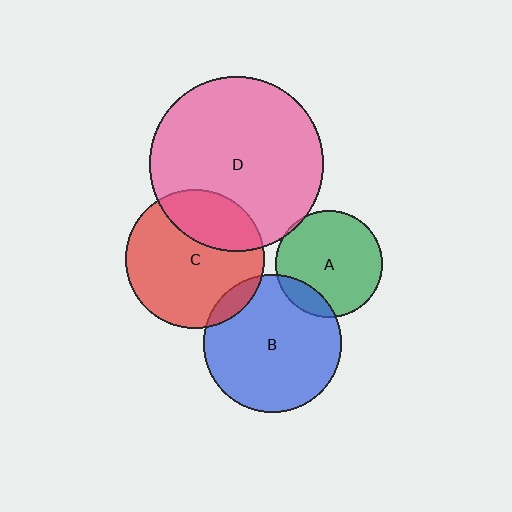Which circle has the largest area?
Circle D (pink).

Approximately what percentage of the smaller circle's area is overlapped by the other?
Approximately 10%.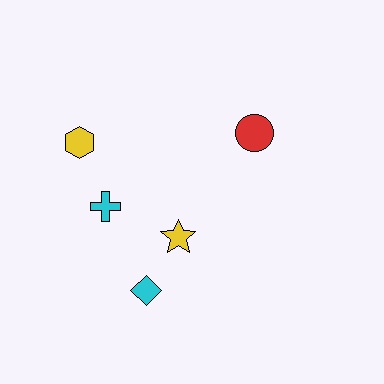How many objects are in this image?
There are 5 objects.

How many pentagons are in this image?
There are no pentagons.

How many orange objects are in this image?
There are no orange objects.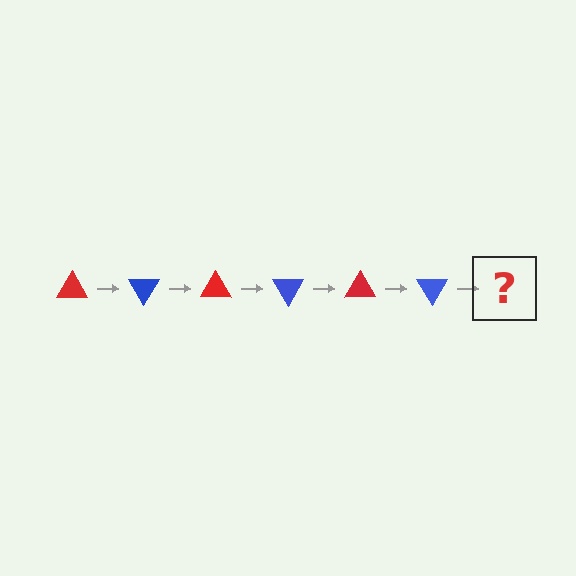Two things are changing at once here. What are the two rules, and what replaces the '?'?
The two rules are that it rotates 60 degrees each step and the color cycles through red and blue. The '?' should be a red triangle, rotated 360 degrees from the start.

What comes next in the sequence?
The next element should be a red triangle, rotated 360 degrees from the start.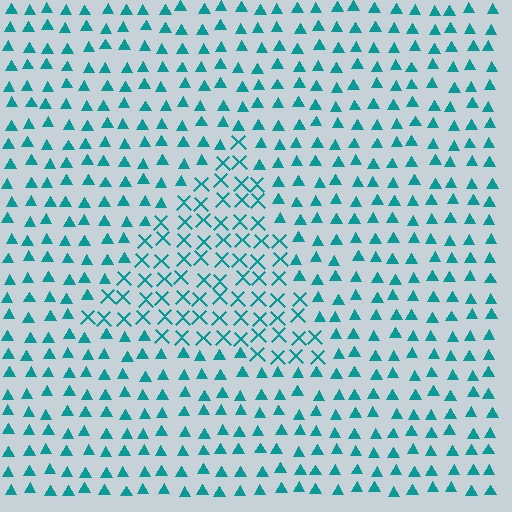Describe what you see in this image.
The image is filled with small teal elements arranged in a uniform grid. A triangle-shaped region contains X marks, while the surrounding area contains triangles. The boundary is defined purely by the change in element shape.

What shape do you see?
I see a triangle.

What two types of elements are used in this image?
The image uses X marks inside the triangle region and triangles outside it.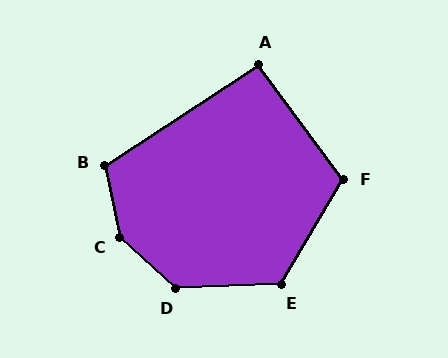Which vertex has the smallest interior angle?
A, at approximately 93 degrees.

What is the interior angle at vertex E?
Approximately 123 degrees (obtuse).